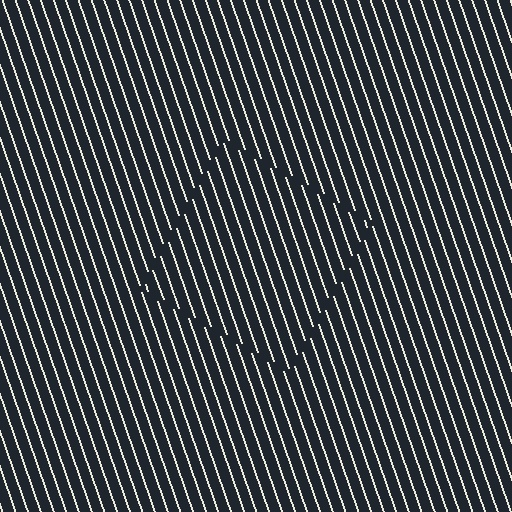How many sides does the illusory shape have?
4 sides — the line-ends trace a square.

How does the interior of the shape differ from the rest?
The interior of the shape contains the same grating, shifted by half a period — the contour is defined by the phase discontinuity where line-ends from the inner and outer gratings abut.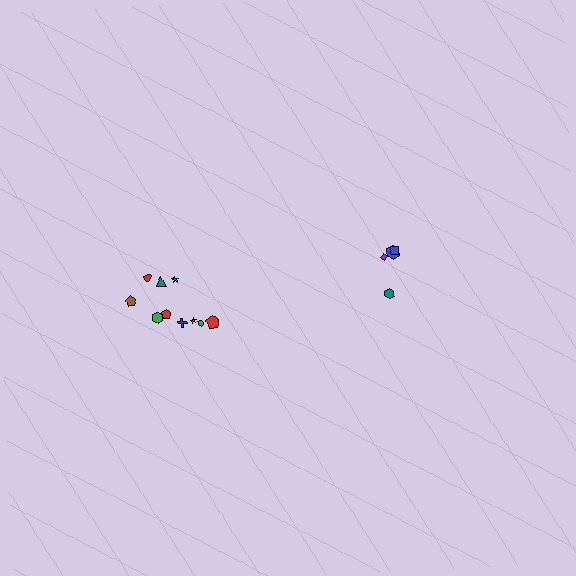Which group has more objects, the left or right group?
The left group.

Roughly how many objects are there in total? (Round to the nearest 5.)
Roughly 15 objects in total.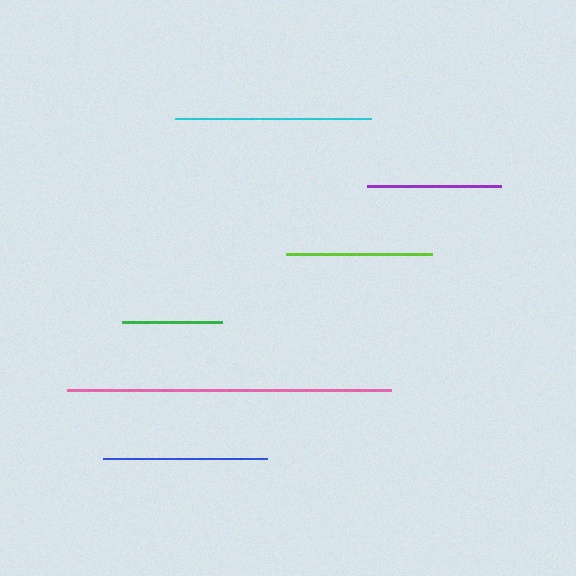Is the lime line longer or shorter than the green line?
The lime line is longer than the green line.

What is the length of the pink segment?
The pink segment is approximately 324 pixels long.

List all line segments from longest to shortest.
From longest to shortest: pink, cyan, blue, lime, purple, green.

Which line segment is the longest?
The pink line is the longest at approximately 324 pixels.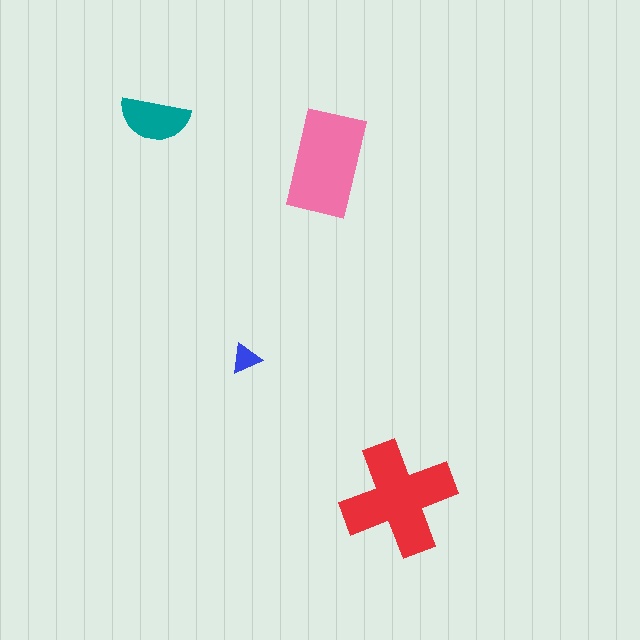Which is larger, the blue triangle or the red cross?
The red cross.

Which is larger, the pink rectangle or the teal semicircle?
The pink rectangle.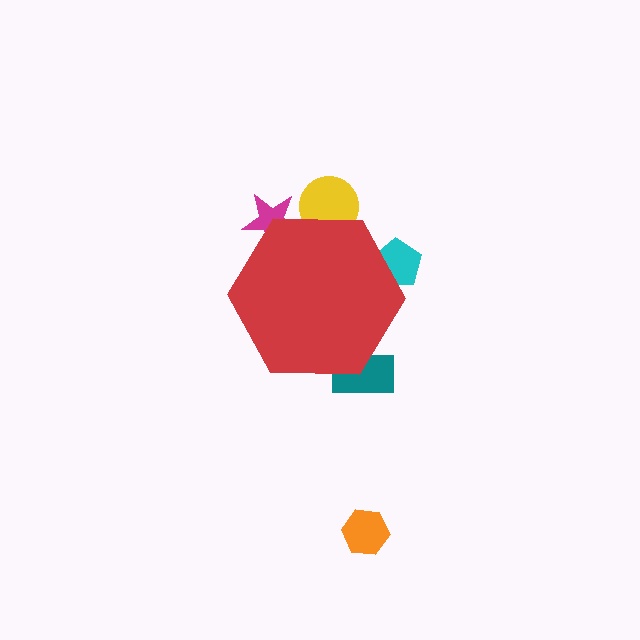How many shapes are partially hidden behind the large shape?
4 shapes are partially hidden.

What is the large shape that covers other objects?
A red hexagon.